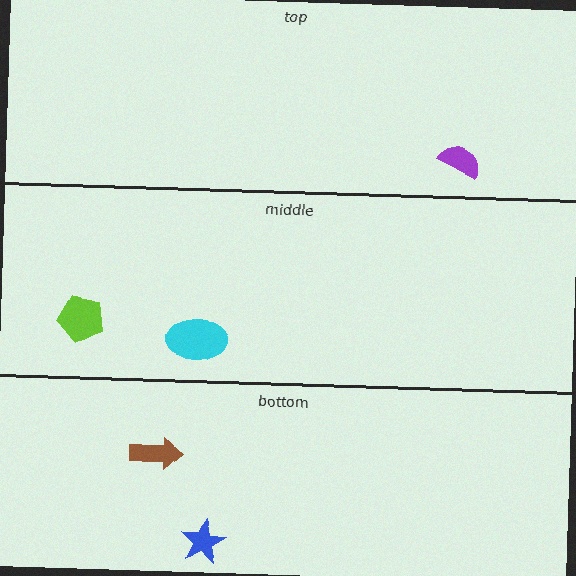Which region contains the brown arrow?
The bottom region.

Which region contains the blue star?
The bottom region.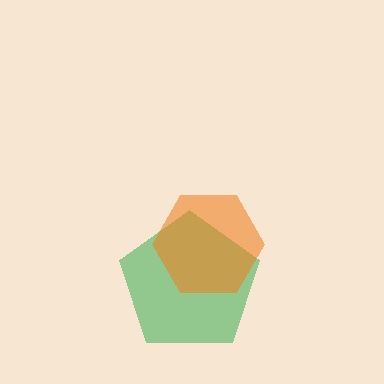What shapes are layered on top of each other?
The layered shapes are: a green pentagon, an orange hexagon.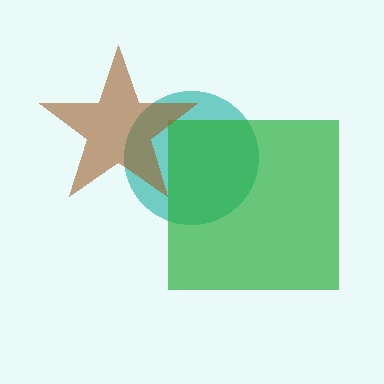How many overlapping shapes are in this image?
There are 3 overlapping shapes in the image.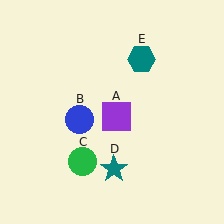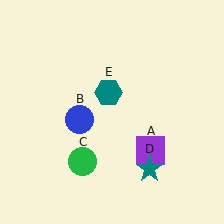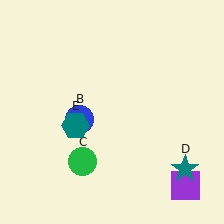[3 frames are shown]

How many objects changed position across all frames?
3 objects changed position: purple square (object A), teal star (object D), teal hexagon (object E).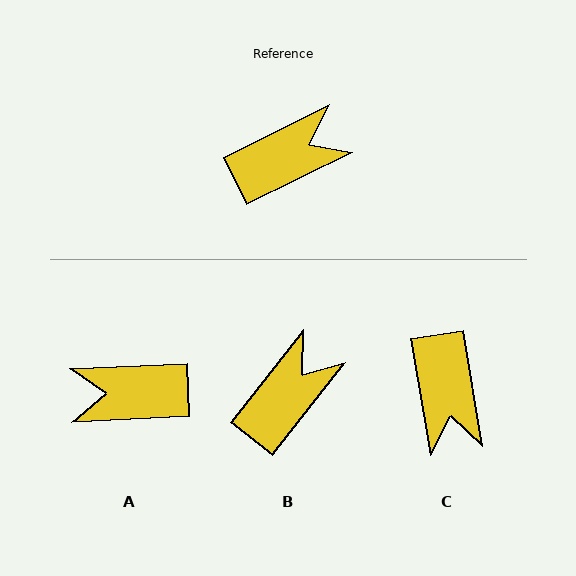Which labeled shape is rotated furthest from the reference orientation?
A, about 156 degrees away.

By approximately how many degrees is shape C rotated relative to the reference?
Approximately 107 degrees clockwise.